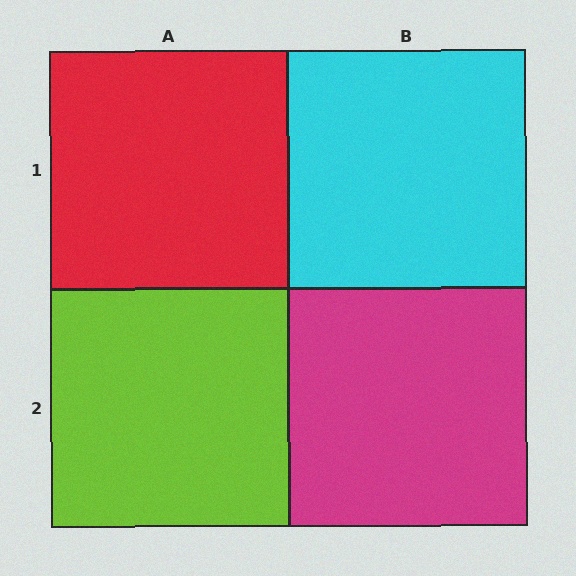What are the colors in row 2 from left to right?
Lime, magenta.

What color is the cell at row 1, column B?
Cyan.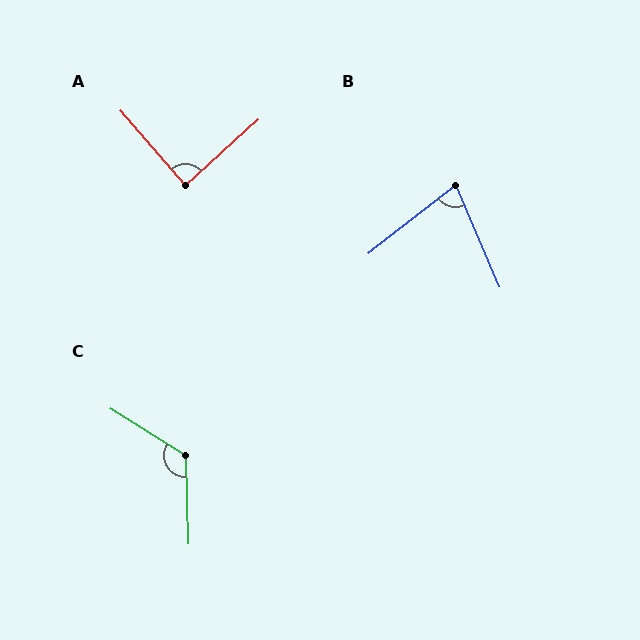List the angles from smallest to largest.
B (75°), A (88°), C (124°).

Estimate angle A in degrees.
Approximately 88 degrees.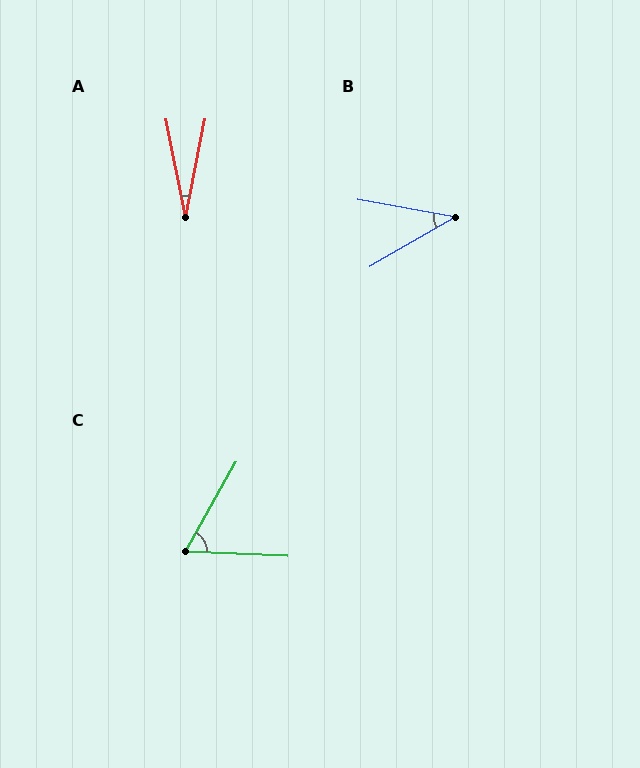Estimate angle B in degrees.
Approximately 41 degrees.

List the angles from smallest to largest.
A (23°), B (41°), C (63°).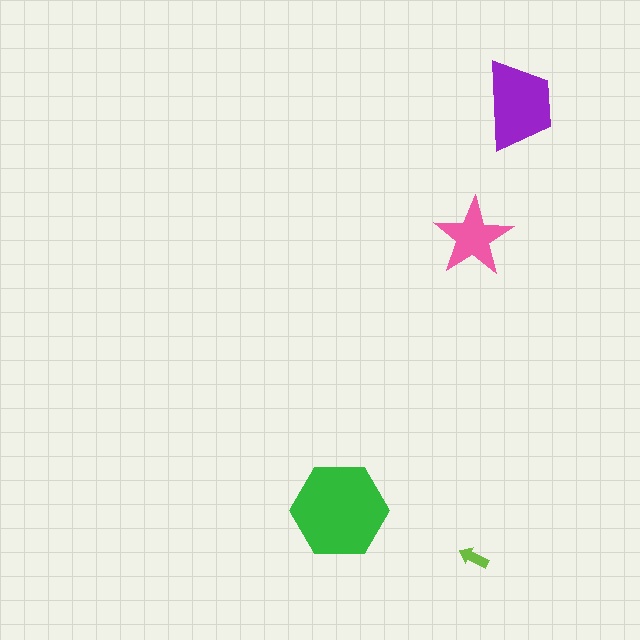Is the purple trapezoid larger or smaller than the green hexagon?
Smaller.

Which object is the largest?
The green hexagon.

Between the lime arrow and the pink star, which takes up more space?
The pink star.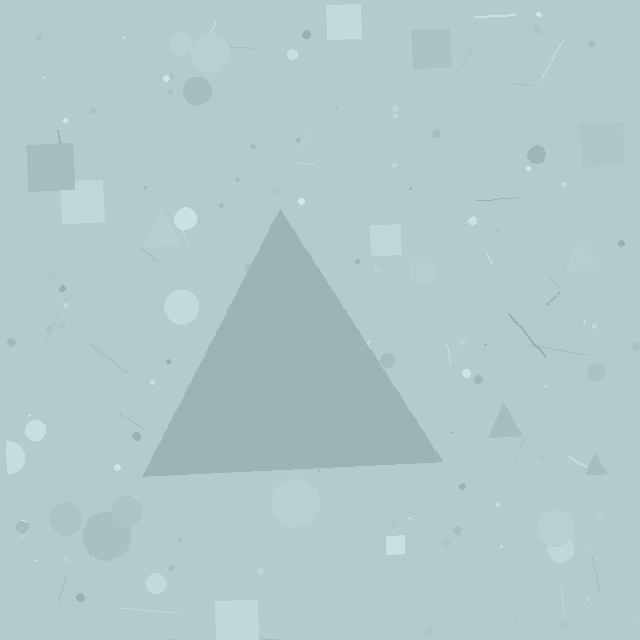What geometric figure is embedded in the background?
A triangle is embedded in the background.